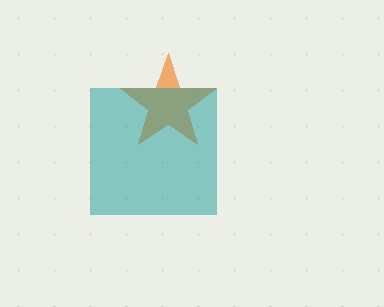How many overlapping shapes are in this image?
There are 2 overlapping shapes in the image.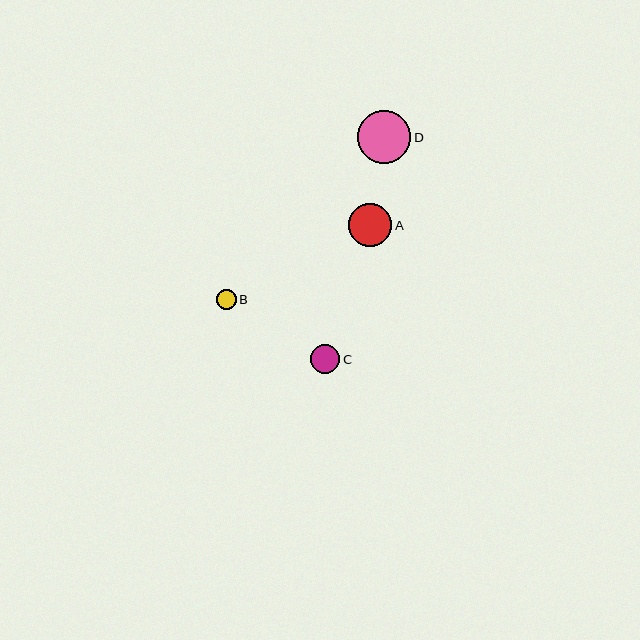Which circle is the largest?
Circle D is the largest with a size of approximately 53 pixels.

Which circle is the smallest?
Circle B is the smallest with a size of approximately 20 pixels.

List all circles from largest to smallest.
From largest to smallest: D, A, C, B.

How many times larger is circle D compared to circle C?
Circle D is approximately 1.8 times the size of circle C.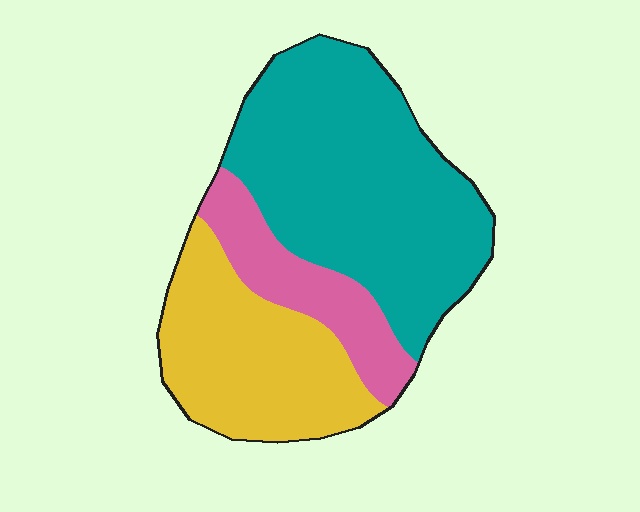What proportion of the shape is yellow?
Yellow covers about 30% of the shape.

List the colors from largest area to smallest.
From largest to smallest: teal, yellow, pink.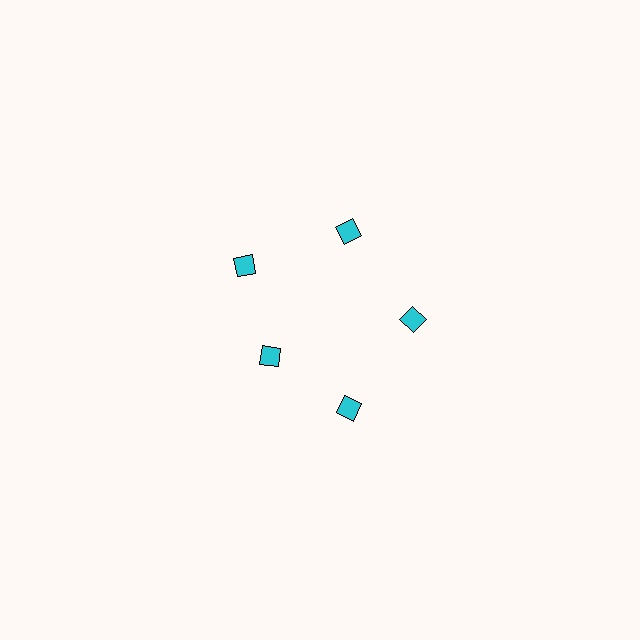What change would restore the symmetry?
The symmetry would be restored by moving it outward, back onto the ring so that all 5 diamonds sit at equal angles and equal distance from the center.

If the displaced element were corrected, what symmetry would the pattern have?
It would have 5-fold rotational symmetry — the pattern would map onto itself every 72 degrees.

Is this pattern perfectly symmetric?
No. The 5 cyan diamonds are arranged in a ring, but one element near the 8 o'clock position is pulled inward toward the center, breaking the 5-fold rotational symmetry.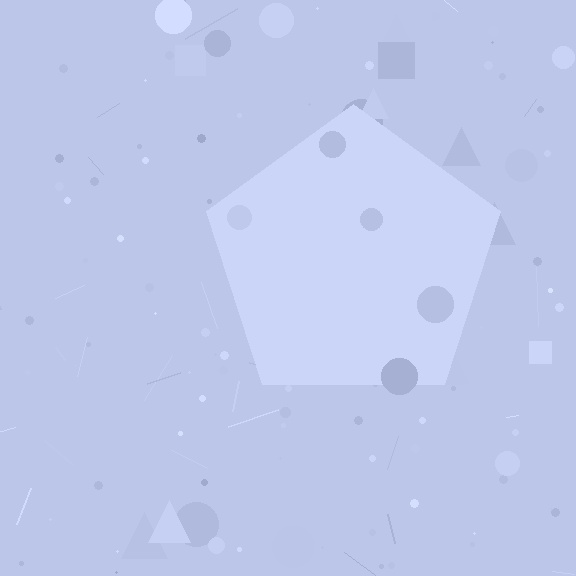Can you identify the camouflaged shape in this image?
The camouflaged shape is a pentagon.